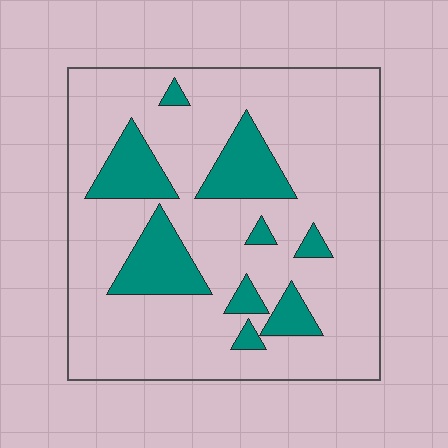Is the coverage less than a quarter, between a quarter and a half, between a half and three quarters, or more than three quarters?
Less than a quarter.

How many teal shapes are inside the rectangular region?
9.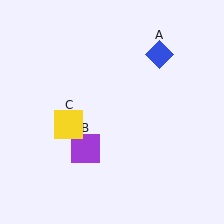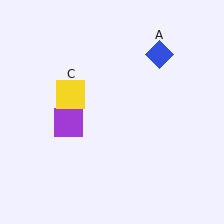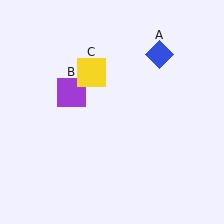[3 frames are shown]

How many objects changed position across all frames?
2 objects changed position: purple square (object B), yellow square (object C).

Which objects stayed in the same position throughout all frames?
Blue diamond (object A) remained stationary.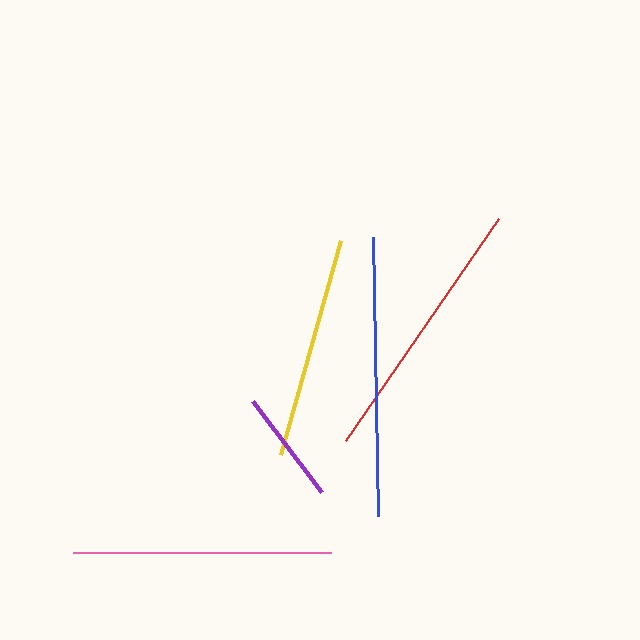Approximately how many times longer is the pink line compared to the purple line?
The pink line is approximately 2.3 times the length of the purple line.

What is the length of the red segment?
The red segment is approximately 269 pixels long.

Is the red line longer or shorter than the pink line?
The red line is longer than the pink line.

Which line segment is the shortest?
The purple line is the shortest at approximately 114 pixels.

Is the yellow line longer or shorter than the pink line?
The pink line is longer than the yellow line.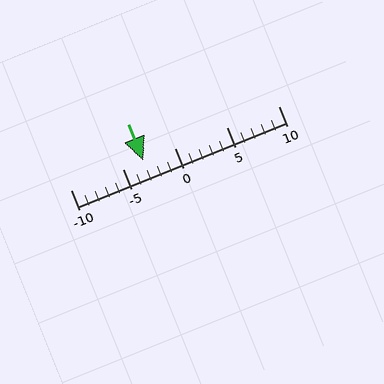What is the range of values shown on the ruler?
The ruler shows values from -10 to 10.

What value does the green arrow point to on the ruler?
The green arrow points to approximately -3.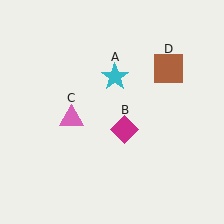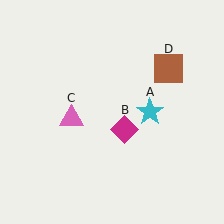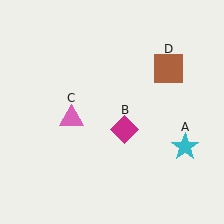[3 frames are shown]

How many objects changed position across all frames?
1 object changed position: cyan star (object A).